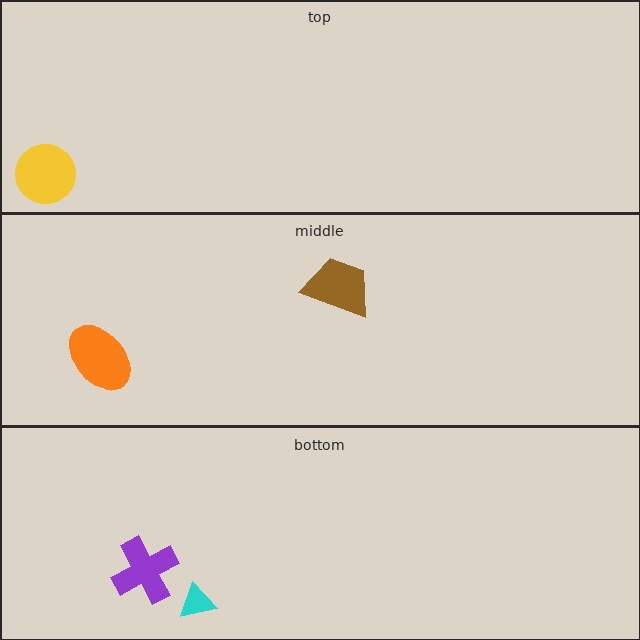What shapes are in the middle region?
The brown trapezoid, the orange ellipse.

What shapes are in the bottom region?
The cyan triangle, the purple cross.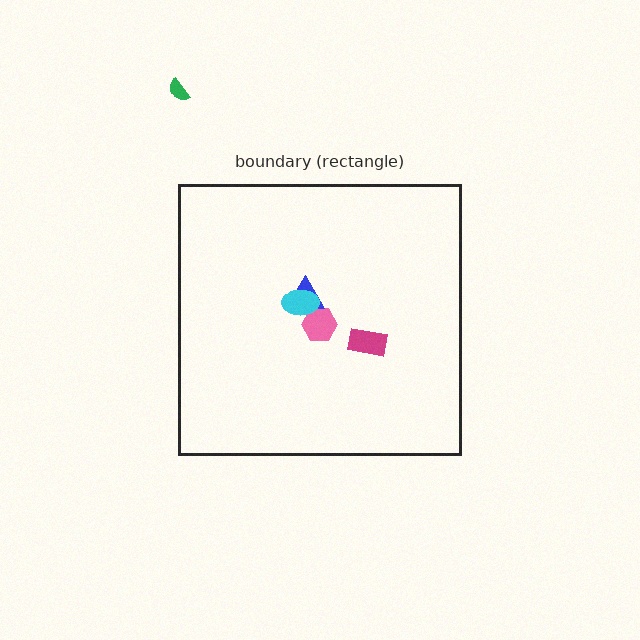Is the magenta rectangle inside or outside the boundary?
Inside.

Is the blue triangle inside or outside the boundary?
Inside.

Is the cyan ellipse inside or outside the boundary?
Inside.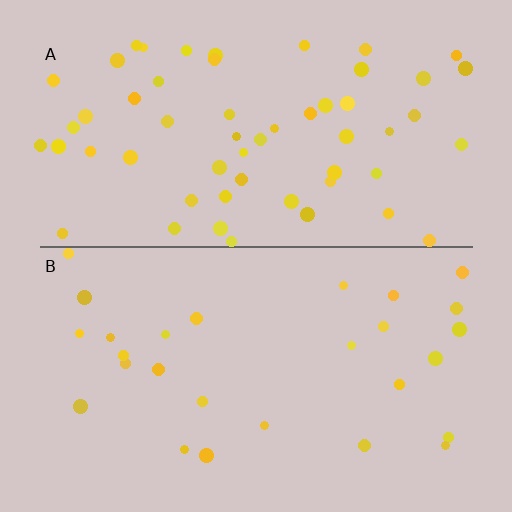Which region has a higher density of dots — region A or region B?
A (the top).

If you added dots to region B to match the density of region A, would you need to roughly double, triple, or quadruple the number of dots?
Approximately double.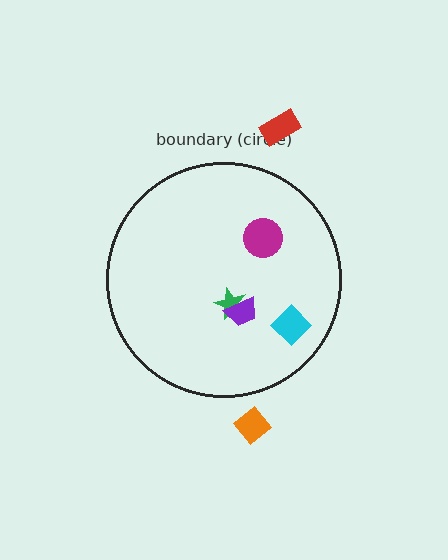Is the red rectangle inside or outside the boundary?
Outside.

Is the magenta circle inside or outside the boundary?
Inside.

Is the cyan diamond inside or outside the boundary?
Inside.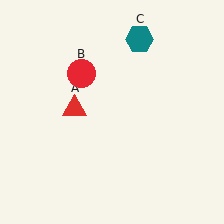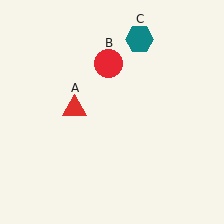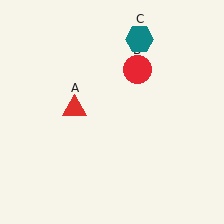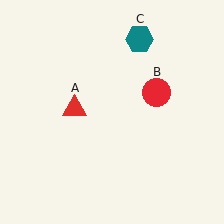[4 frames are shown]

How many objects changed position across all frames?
1 object changed position: red circle (object B).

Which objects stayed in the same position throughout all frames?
Red triangle (object A) and teal hexagon (object C) remained stationary.